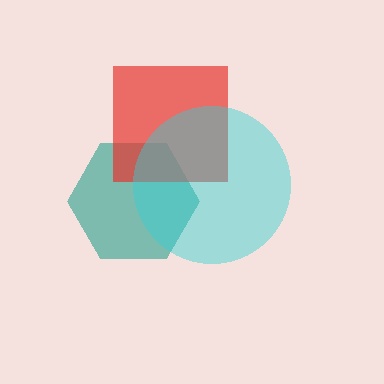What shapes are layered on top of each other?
The layered shapes are: a teal hexagon, a red square, a cyan circle.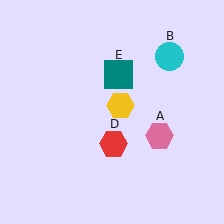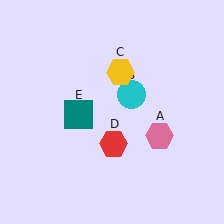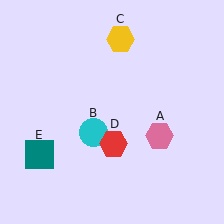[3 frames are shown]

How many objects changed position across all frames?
3 objects changed position: cyan circle (object B), yellow hexagon (object C), teal square (object E).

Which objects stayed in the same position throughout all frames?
Pink hexagon (object A) and red hexagon (object D) remained stationary.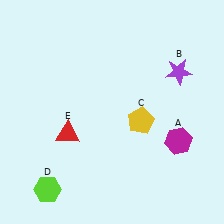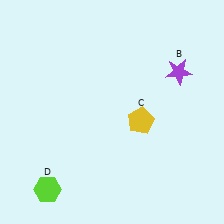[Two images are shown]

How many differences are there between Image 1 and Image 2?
There are 2 differences between the two images.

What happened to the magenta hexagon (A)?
The magenta hexagon (A) was removed in Image 2. It was in the bottom-right area of Image 1.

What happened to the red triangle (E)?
The red triangle (E) was removed in Image 2. It was in the bottom-left area of Image 1.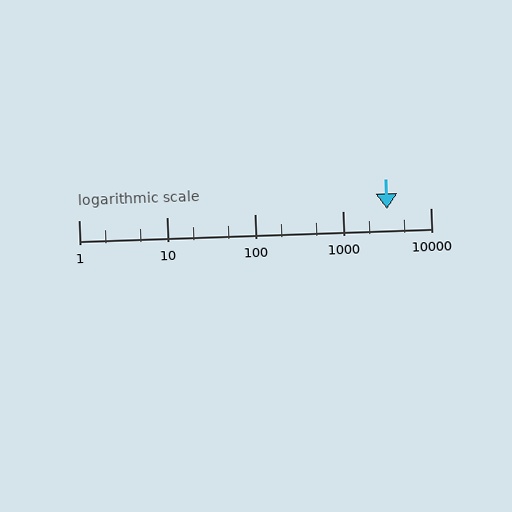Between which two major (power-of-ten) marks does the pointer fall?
The pointer is between 1000 and 10000.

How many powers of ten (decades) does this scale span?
The scale spans 4 decades, from 1 to 10000.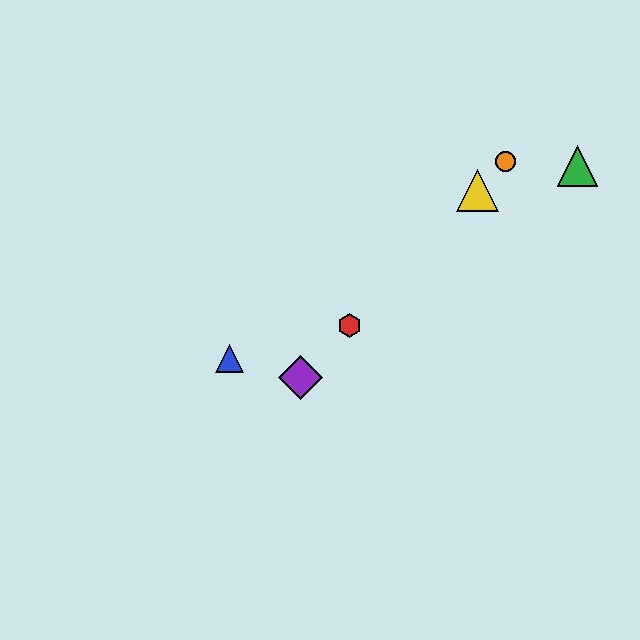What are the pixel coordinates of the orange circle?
The orange circle is at (505, 161).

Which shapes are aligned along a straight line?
The red hexagon, the yellow triangle, the purple diamond, the orange circle are aligned along a straight line.